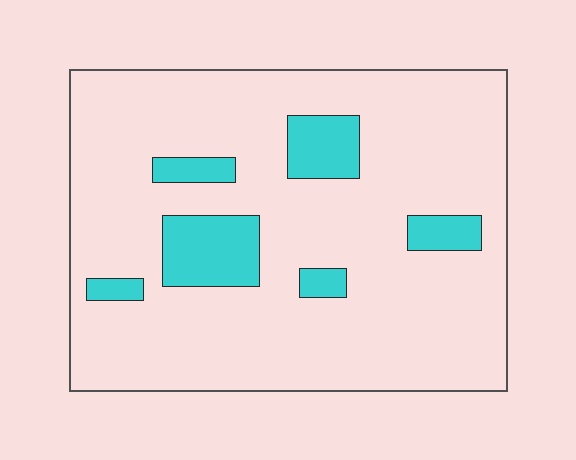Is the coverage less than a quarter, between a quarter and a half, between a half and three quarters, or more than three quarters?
Less than a quarter.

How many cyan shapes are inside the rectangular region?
6.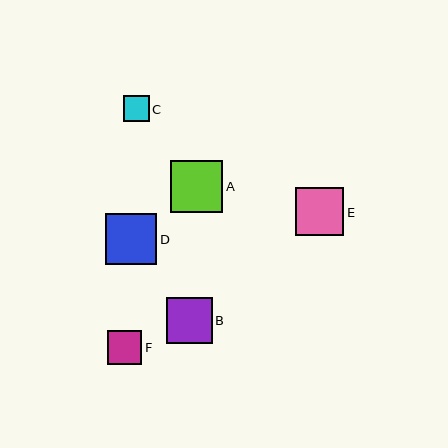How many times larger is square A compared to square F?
Square A is approximately 1.5 times the size of square F.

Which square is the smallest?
Square C is the smallest with a size of approximately 26 pixels.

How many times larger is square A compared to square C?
Square A is approximately 2.0 times the size of square C.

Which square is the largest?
Square A is the largest with a size of approximately 52 pixels.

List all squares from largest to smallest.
From largest to smallest: A, D, E, B, F, C.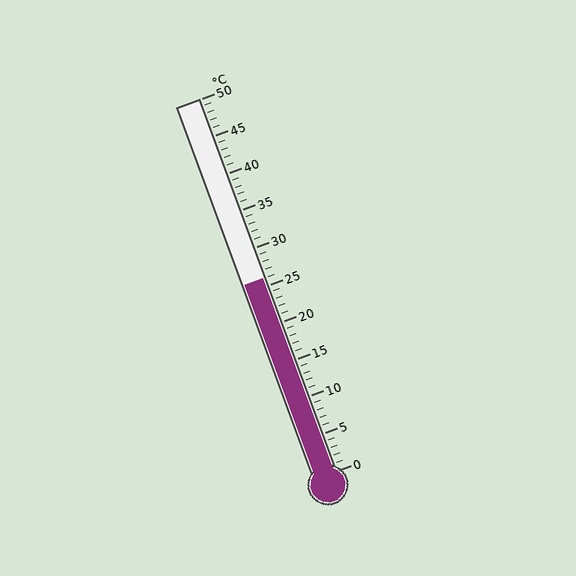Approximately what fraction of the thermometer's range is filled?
The thermometer is filled to approximately 50% of its range.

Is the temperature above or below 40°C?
The temperature is below 40°C.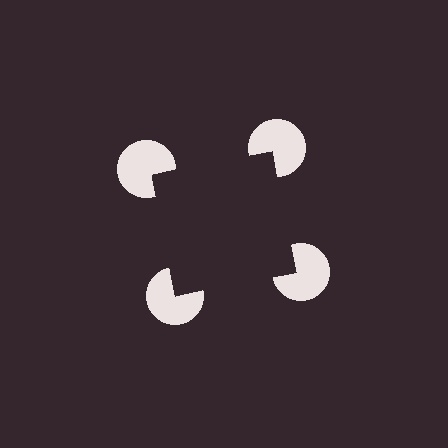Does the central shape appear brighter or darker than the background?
It typically appears slightly darker than the background, even though no actual brightness change is drawn.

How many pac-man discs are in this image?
There are 4 — one at each vertex of the illusory square.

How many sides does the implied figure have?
4 sides.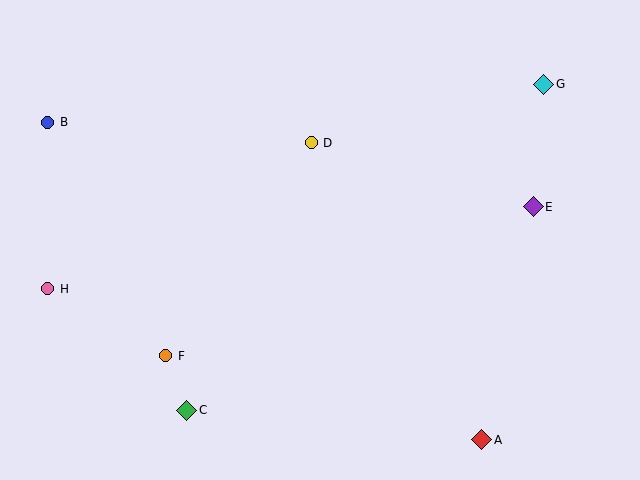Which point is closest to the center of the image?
Point D at (311, 143) is closest to the center.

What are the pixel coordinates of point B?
Point B is at (48, 122).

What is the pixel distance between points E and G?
The distance between E and G is 123 pixels.